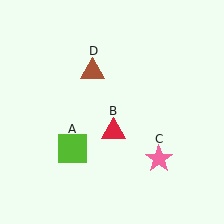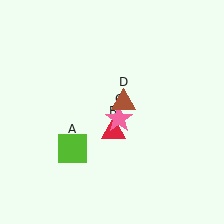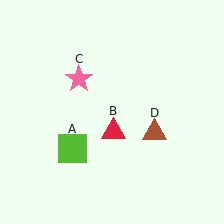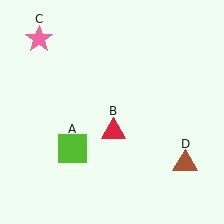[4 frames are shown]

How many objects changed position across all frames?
2 objects changed position: pink star (object C), brown triangle (object D).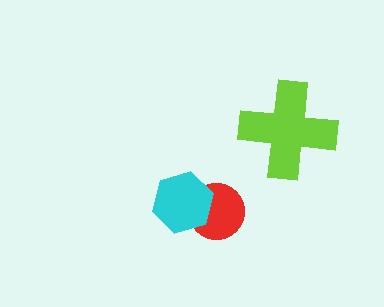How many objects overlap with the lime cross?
0 objects overlap with the lime cross.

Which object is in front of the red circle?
The cyan hexagon is in front of the red circle.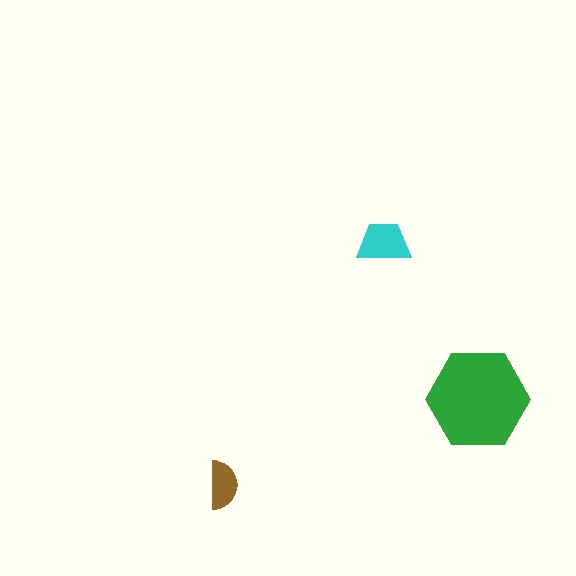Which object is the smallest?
The brown semicircle.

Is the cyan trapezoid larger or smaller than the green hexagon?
Smaller.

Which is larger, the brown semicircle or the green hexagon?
The green hexagon.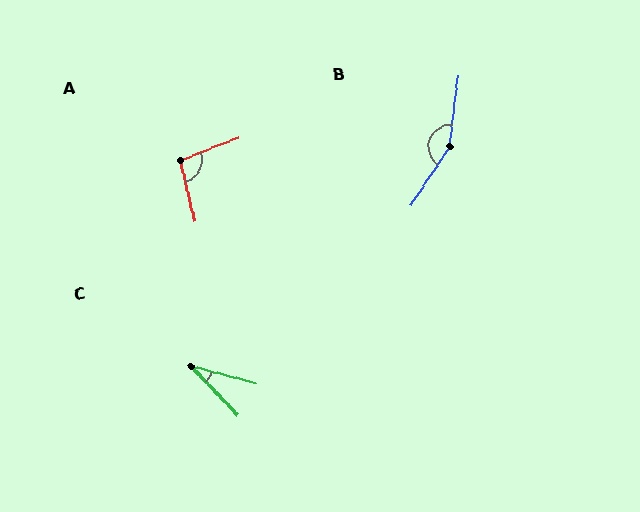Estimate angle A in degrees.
Approximately 98 degrees.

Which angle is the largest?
B, at approximately 154 degrees.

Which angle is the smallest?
C, at approximately 31 degrees.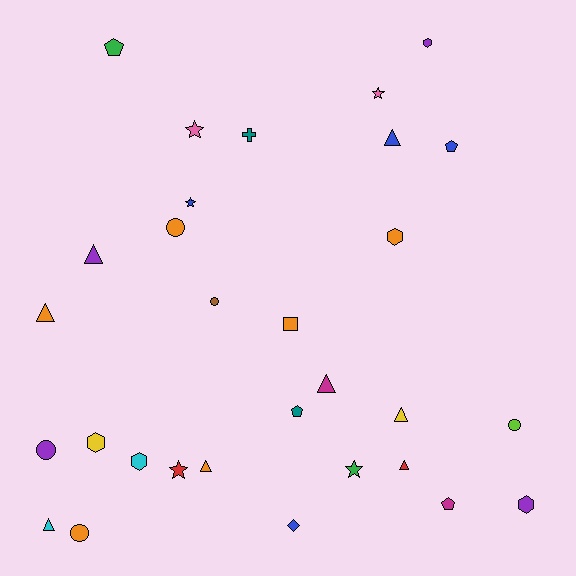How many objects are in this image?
There are 30 objects.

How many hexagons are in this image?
There are 5 hexagons.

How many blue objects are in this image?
There are 4 blue objects.